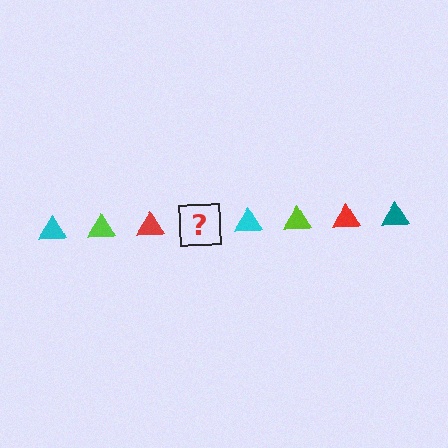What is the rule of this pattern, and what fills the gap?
The rule is that the pattern cycles through cyan, lime, red, teal triangles. The gap should be filled with a teal triangle.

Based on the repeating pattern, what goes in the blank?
The blank should be a teal triangle.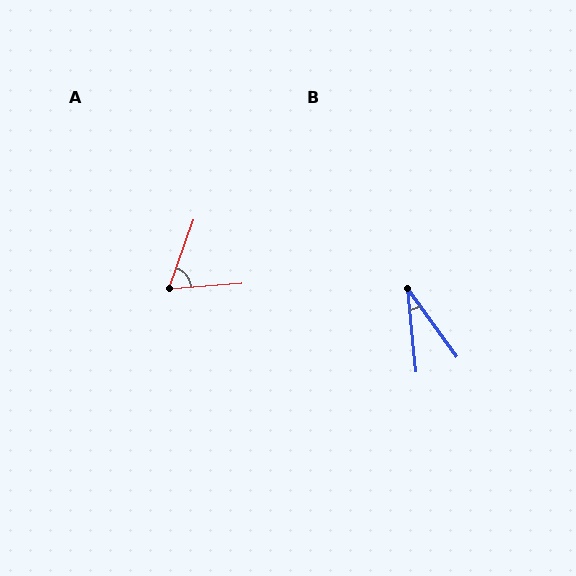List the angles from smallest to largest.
B (30°), A (66°).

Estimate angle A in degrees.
Approximately 66 degrees.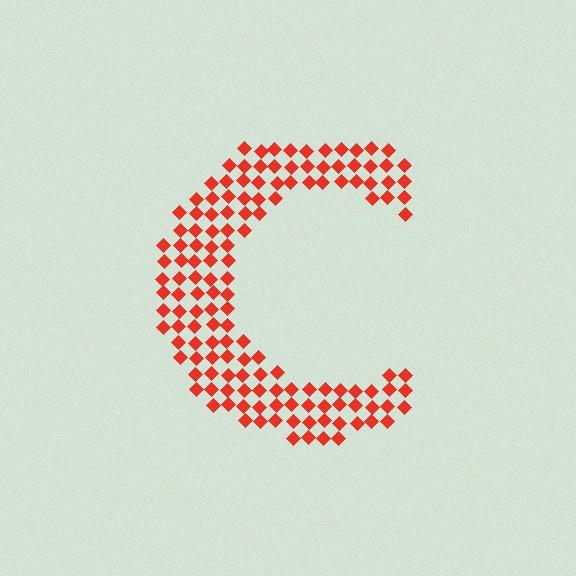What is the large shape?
The large shape is the letter C.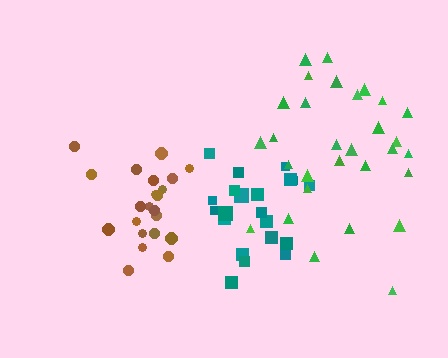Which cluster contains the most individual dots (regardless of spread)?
Green (30).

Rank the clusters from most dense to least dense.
brown, teal, green.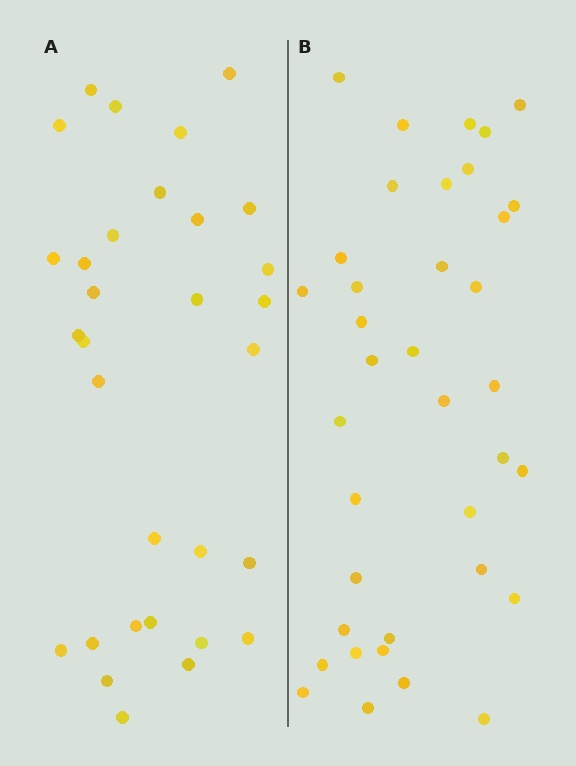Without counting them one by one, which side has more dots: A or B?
Region B (the right region) has more dots.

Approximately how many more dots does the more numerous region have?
Region B has about 6 more dots than region A.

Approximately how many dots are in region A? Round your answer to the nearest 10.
About 30 dots. (The exact count is 31, which rounds to 30.)